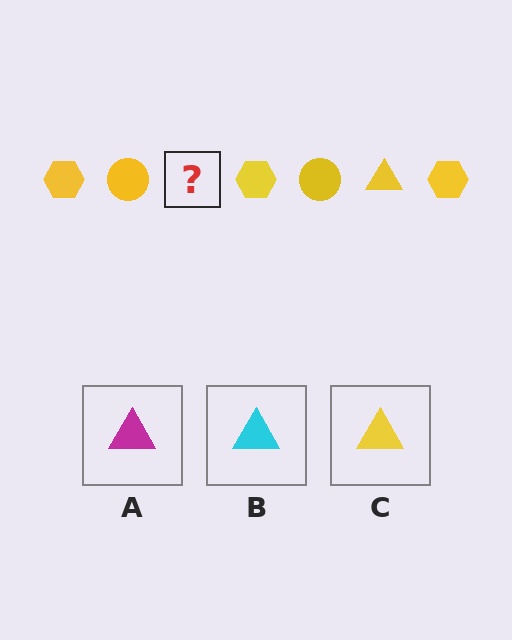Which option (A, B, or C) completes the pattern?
C.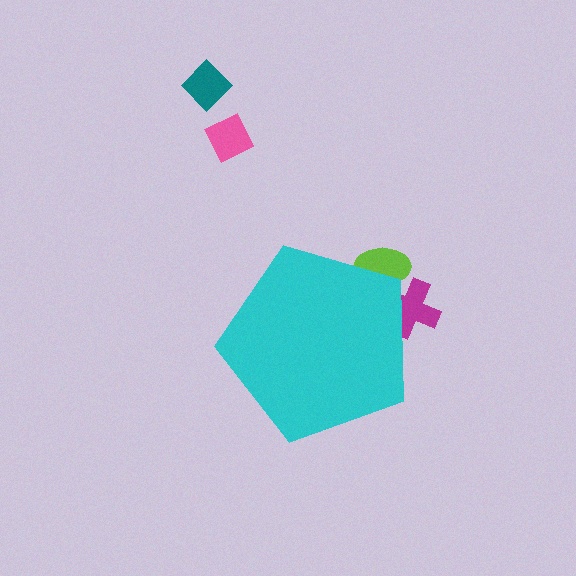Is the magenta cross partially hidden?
Yes, the magenta cross is partially hidden behind the cyan pentagon.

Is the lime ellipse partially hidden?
Yes, the lime ellipse is partially hidden behind the cyan pentagon.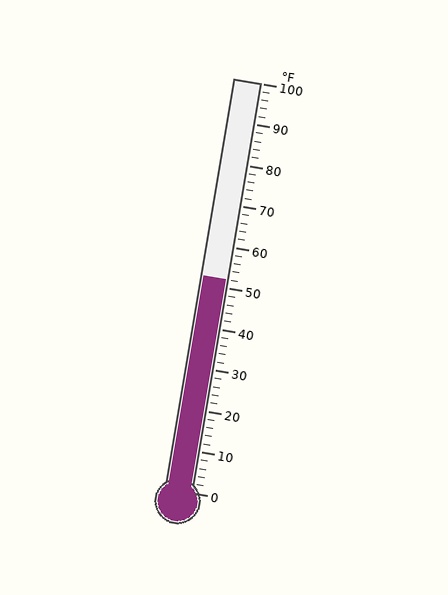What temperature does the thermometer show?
The thermometer shows approximately 52°F.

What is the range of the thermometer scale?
The thermometer scale ranges from 0°F to 100°F.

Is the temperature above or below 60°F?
The temperature is below 60°F.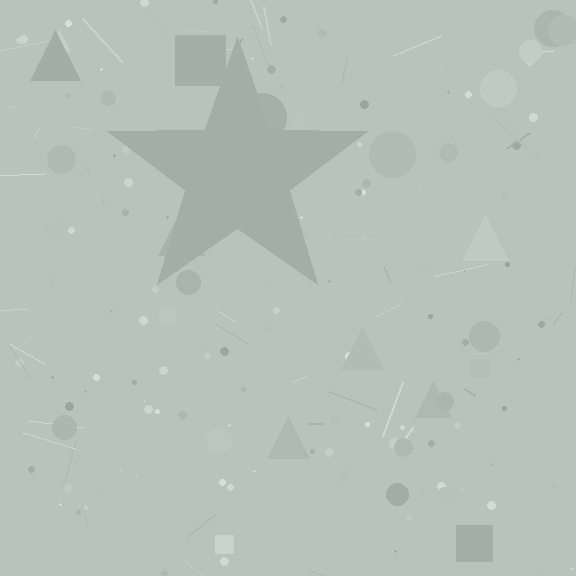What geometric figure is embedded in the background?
A star is embedded in the background.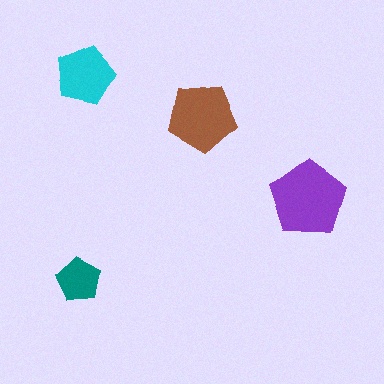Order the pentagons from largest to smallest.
the purple one, the brown one, the cyan one, the teal one.